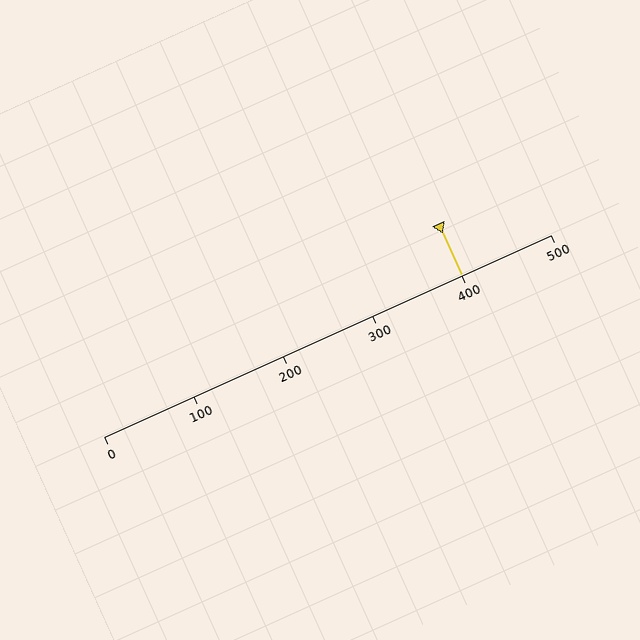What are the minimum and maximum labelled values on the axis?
The axis runs from 0 to 500.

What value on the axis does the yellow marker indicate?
The marker indicates approximately 400.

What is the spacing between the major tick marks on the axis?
The major ticks are spaced 100 apart.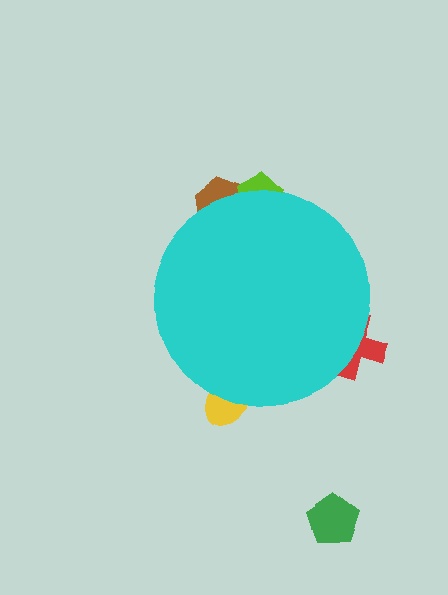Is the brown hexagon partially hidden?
Yes, the brown hexagon is partially hidden behind the cyan circle.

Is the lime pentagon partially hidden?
Yes, the lime pentagon is partially hidden behind the cyan circle.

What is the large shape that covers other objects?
A cyan circle.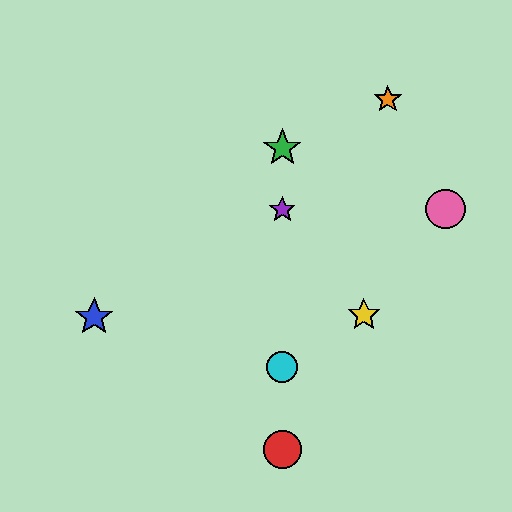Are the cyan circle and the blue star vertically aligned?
No, the cyan circle is at x≈282 and the blue star is at x≈94.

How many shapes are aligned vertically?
4 shapes (the red circle, the green star, the purple star, the cyan circle) are aligned vertically.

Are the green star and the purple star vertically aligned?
Yes, both are at x≈282.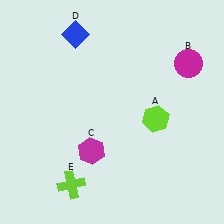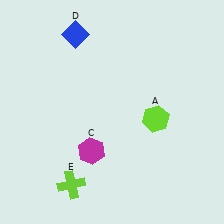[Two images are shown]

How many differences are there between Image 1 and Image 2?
There is 1 difference between the two images.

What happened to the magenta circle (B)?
The magenta circle (B) was removed in Image 2. It was in the top-right area of Image 1.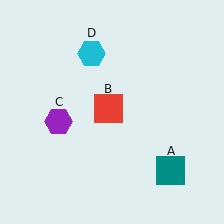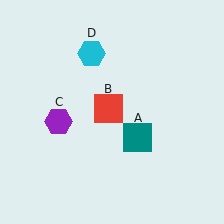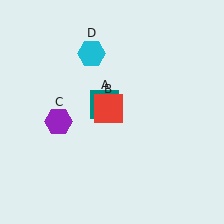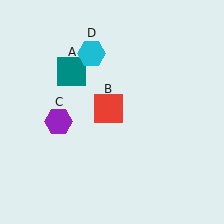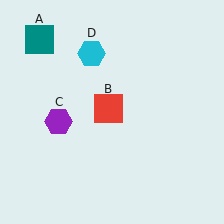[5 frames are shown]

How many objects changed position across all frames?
1 object changed position: teal square (object A).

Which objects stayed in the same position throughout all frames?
Red square (object B) and purple hexagon (object C) and cyan hexagon (object D) remained stationary.